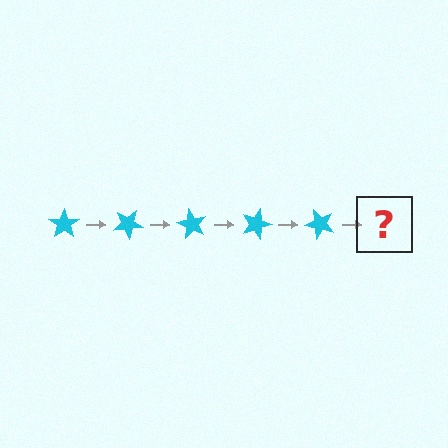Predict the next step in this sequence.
The next step is a cyan star rotated 150 degrees.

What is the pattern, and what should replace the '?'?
The pattern is that the star rotates 30 degrees each step. The '?' should be a cyan star rotated 150 degrees.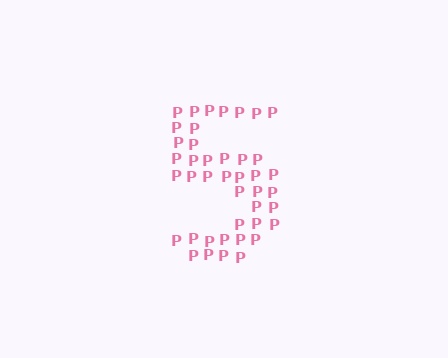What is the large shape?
The large shape is the digit 5.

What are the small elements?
The small elements are letter P's.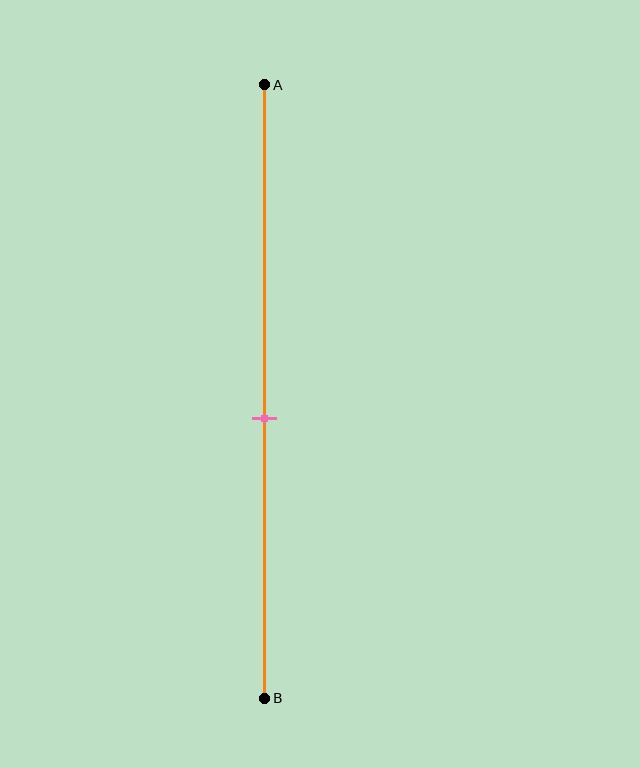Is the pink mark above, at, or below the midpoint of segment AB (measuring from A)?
The pink mark is below the midpoint of segment AB.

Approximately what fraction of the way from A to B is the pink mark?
The pink mark is approximately 55% of the way from A to B.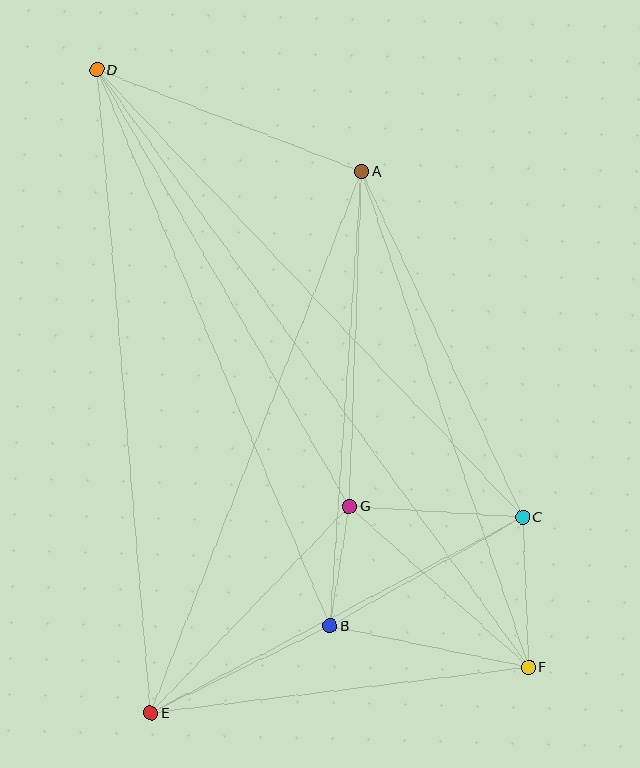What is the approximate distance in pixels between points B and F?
The distance between B and F is approximately 203 pixels.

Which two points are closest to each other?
Points B and G are closest to each other.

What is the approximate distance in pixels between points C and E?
The distance between C and E is approximately 420 pixels.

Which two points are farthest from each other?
Points D and F are farthest from each other.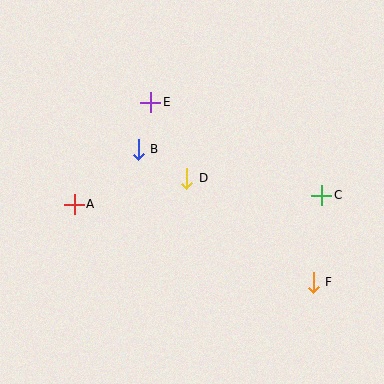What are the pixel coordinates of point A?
Point A is at (74, 204).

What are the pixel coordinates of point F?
Point F is at (313, 282).